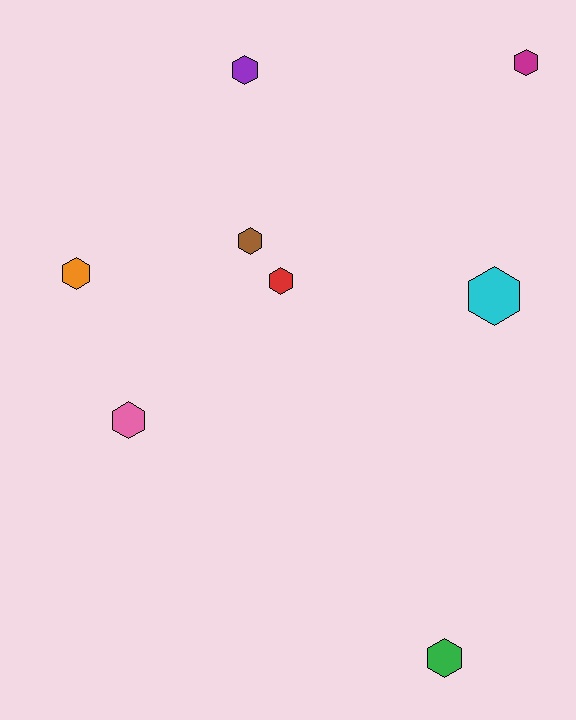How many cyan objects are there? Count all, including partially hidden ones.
There is 1 cyan object.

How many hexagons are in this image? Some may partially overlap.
There are 8 hexagons.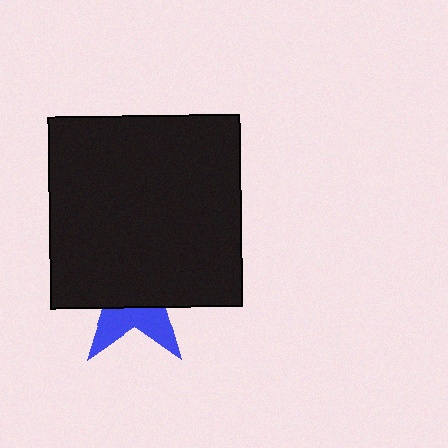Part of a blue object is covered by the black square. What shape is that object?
It is a star.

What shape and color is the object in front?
The object in front is a black square.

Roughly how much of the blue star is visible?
A small part of it is visible (roughly 33%).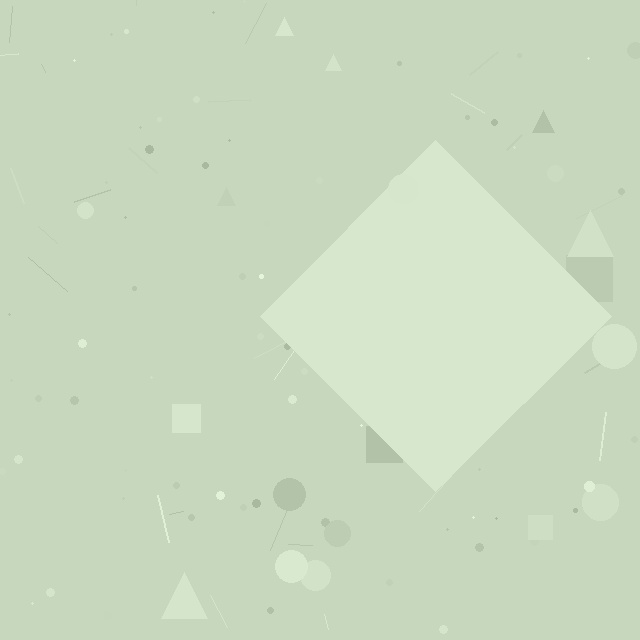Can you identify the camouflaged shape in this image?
The camouflaged shape is a diamond.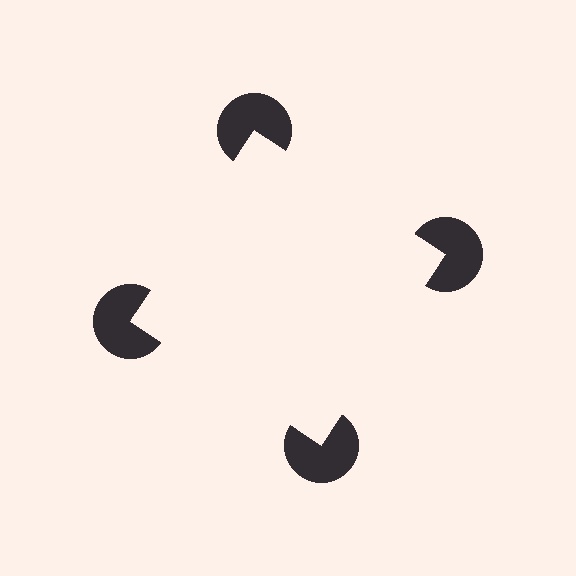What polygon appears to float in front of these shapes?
An illusory square — its edges are inferred from the aligned wedge cuts in the pac-man discs, not physically drawn.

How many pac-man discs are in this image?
There are 4 — one at each vertex of the illusory square.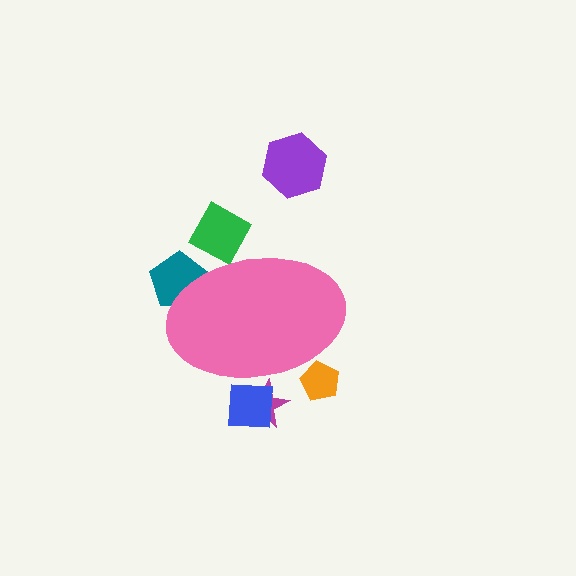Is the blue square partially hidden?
Yes, the blue square is partially hidden behind the pink ellipse.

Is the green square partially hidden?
Yes, the green square is partially hidden behind the pink ellipse.